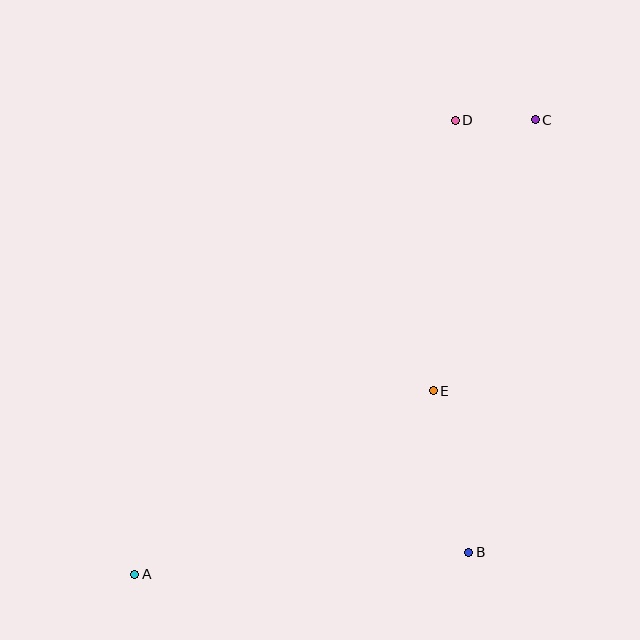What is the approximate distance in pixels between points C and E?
The distance between C and E is approximately 289 pixels.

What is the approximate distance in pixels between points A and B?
The distance between A and B is approximately 335 pixels.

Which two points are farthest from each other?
Points A and C are farthest from each other.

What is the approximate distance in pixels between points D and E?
The distance between D and E is approximately 271 pixels.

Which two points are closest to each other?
Points C and D are closest to each other.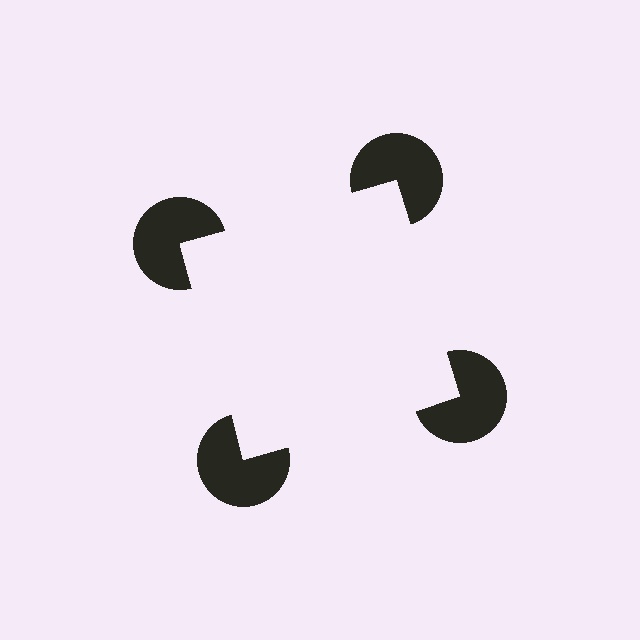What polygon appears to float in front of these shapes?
An illusory square — its edges are inferred from the aligned wedge cuts in the pac-man discs, not physically drawn.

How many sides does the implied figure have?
4 sides.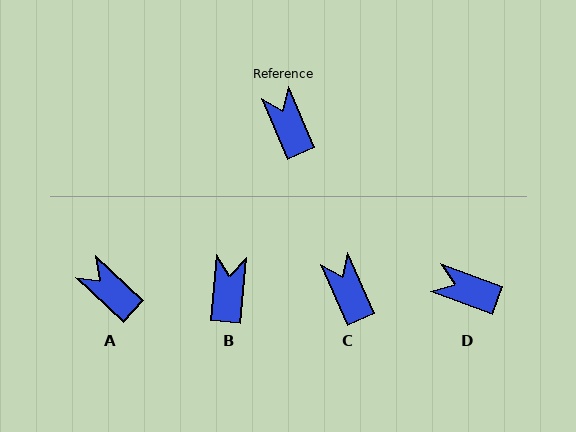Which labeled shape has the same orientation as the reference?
C.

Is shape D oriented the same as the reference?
No, it is off by about 46 degrees.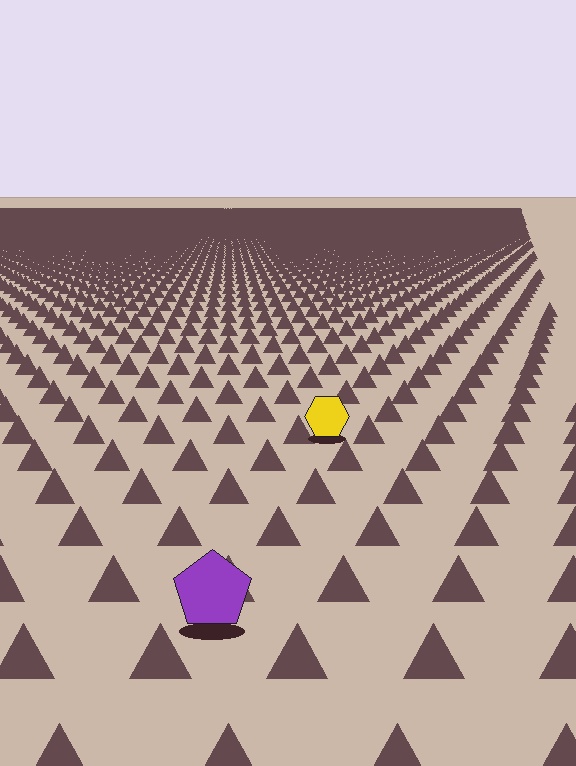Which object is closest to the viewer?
The purple pentagon is closest. The texture marks near it are larger and more spread out.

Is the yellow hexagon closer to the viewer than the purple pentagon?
No. The purple pentagon is closer — you can tell from the texture gradient: the ground texture is coarser near it.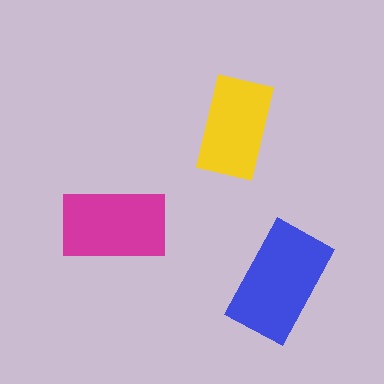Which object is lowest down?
The blue rectangle is bottommost.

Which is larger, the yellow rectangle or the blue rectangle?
The blue one.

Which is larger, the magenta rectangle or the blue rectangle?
The blue one.